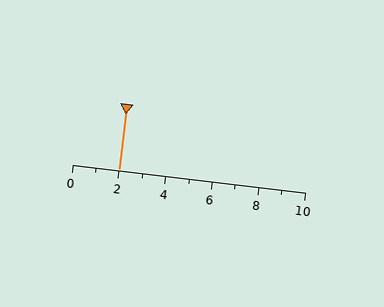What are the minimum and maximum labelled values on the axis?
The axis runs from 0 to 10.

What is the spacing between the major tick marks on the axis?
The major ticks are spaced 2 apart.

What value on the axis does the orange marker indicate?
The marker indicates approximately 2.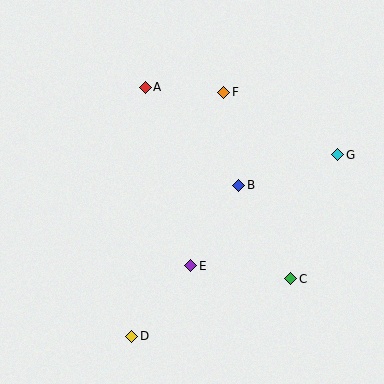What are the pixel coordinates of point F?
Point F is at (224, 92).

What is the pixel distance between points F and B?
The distance between F and B is 94 pixels.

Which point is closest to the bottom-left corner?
Point D is closest to the bottom-left corner.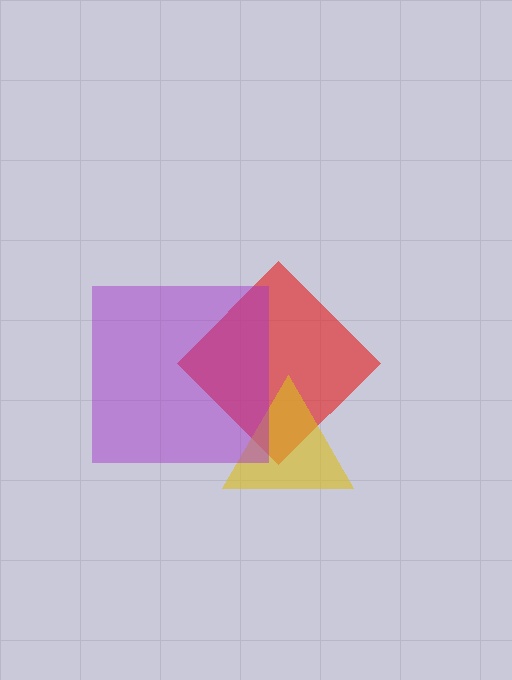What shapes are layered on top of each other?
The layered shapes are: a red diamond, a yellow triangle, a purple square.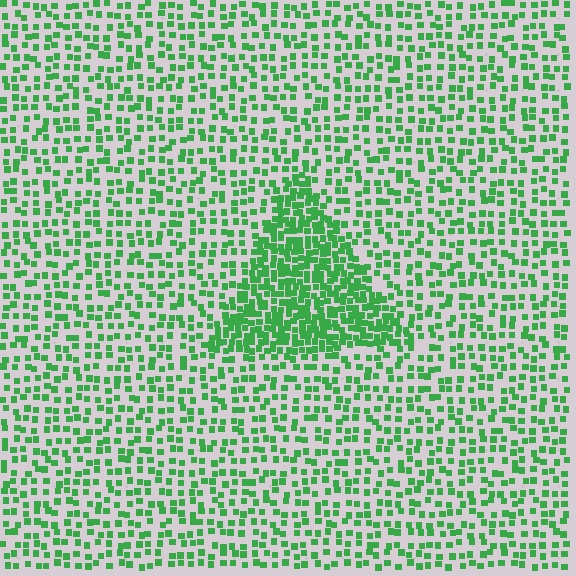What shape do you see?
I see a triangle.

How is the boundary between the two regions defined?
The boundary is defined by a change in element density (approximately 2.2x ratio). All elements are the same color, size, and shape.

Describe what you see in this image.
The image contains small green elements arranged at two different densities. A triangle-shaped region is visible where the elements are more densely packed than the surrounding area.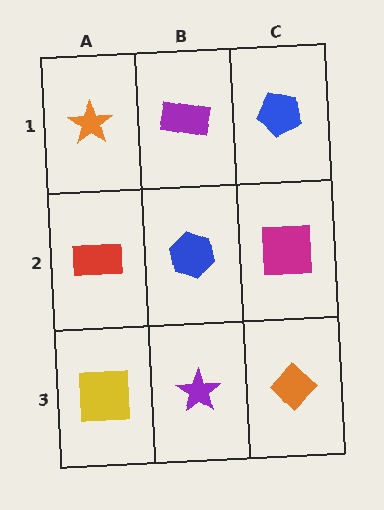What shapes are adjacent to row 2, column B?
A purple rectangle (row 1, column B), a purple star (row 3, column B), a red rectangle (row 2, column A), a magenta square (row 2, column C).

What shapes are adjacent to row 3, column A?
A red rectangle (row 2, column A), a purple star (row 3, column B).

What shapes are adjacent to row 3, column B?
A blue hexagon (row 2, column B), a yellow square (row 3, column A), an orange diamond (row 3, column C).